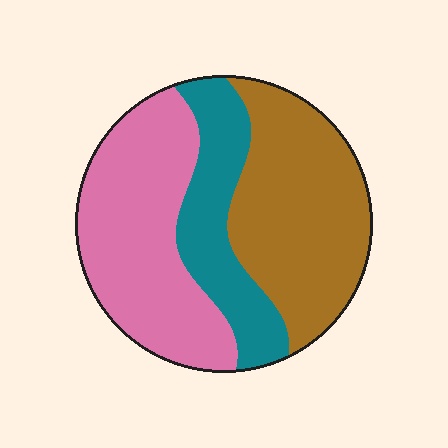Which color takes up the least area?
Teal, at roughly 20%.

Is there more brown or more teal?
Brown.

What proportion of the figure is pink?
Pink takes up about two fifths (2/5) of the figure.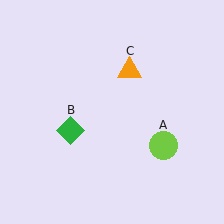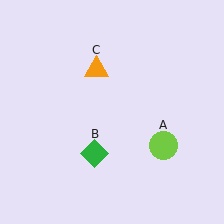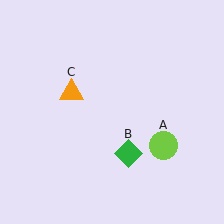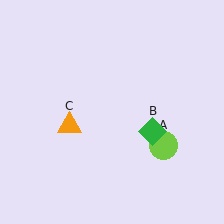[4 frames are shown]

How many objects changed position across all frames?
2 objects changed position: green diamond (object B), orange triangle (object C).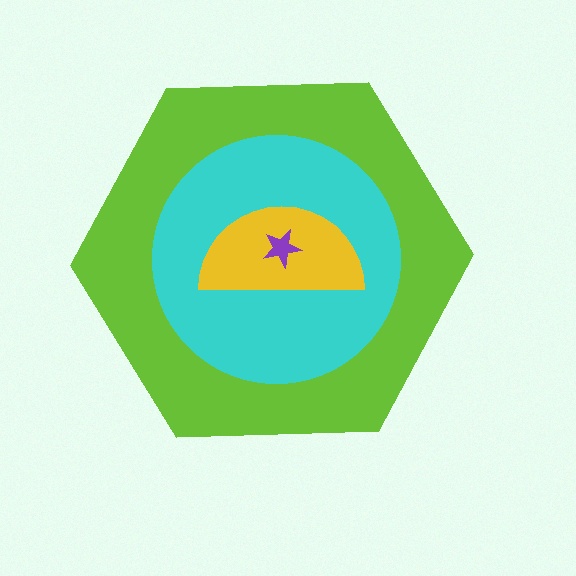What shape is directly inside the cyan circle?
The yellow semicircle.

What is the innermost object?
The purple star.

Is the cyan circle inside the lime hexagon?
Yes.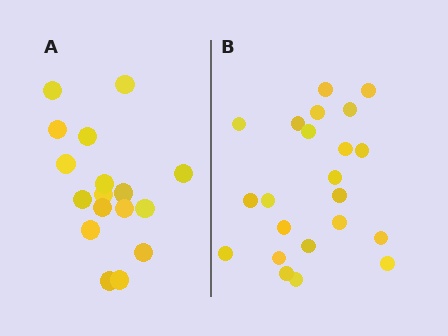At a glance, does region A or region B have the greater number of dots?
Region B (the right region) has more dots.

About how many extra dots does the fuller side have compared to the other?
Region B has about 5 more dots than region A.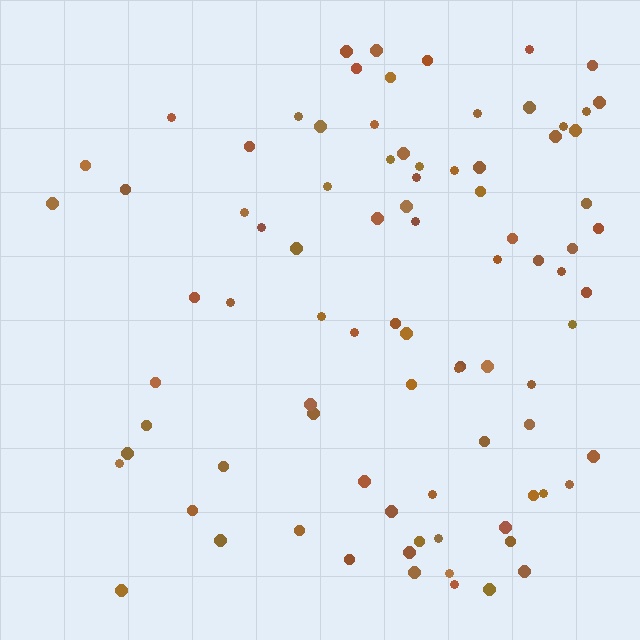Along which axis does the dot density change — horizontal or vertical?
Horizontal.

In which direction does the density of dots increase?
From left to right, with the right side densest.